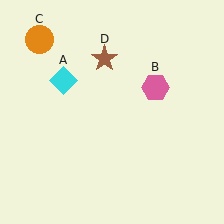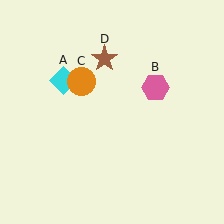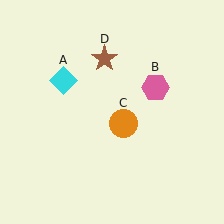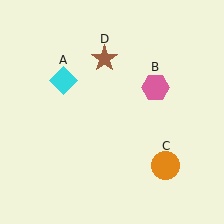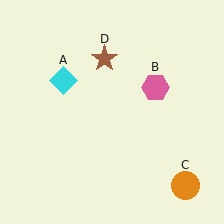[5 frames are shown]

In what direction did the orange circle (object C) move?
The orange circle (object C) moved down and to the right.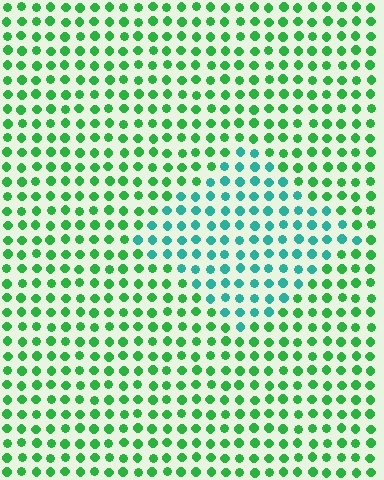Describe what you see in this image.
The image is filled with small green elements in a uniform arrangement. A diamond-shaped region is visible where the elements are tinted to a slightly different hue, forming a subtle color boundary.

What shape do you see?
I see a diamond.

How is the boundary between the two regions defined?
The boundary is defined purely by a slight shift in hue (about 42 degrees). Spacing, size, and orientation are identical on both sides.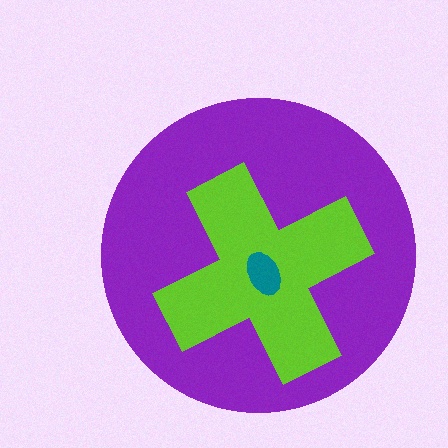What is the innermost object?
The teal ellipse.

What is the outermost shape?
The purple circle.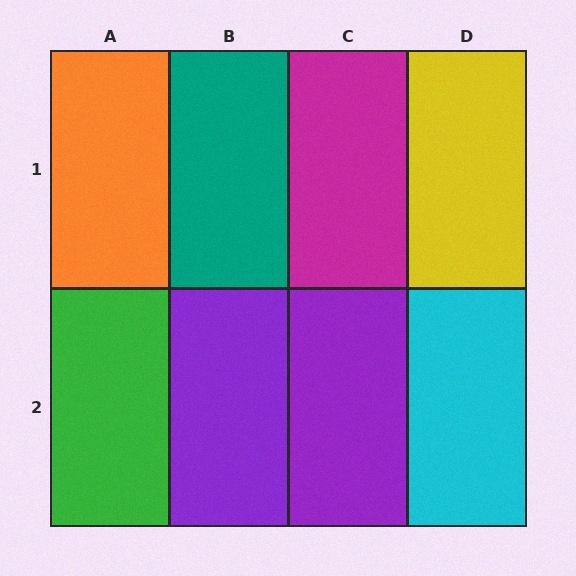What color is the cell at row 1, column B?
Teal.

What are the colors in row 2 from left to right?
Green, purple, purple, cyan.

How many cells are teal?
1 cell is teal.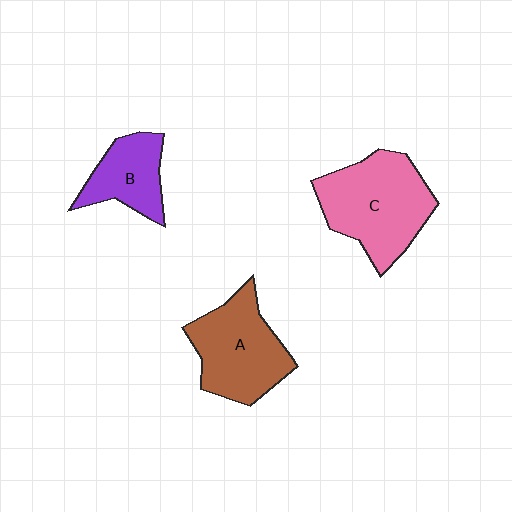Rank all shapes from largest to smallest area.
From largest to smallest: C (pink), A (brown), B (purple).